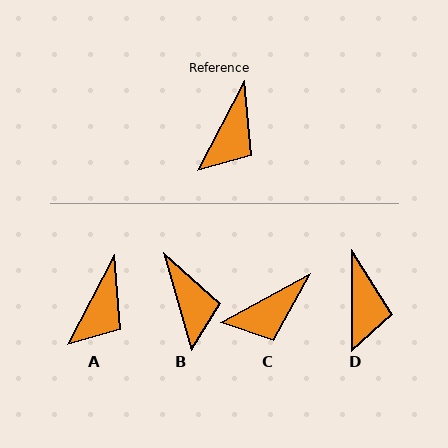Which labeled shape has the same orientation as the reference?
A.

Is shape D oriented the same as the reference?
No, it is off by about 27 degrees.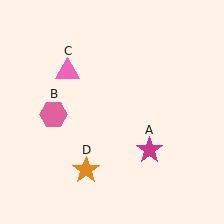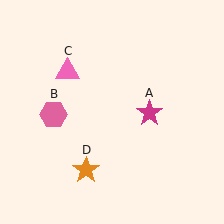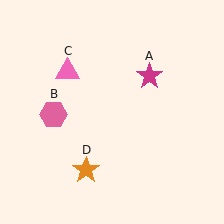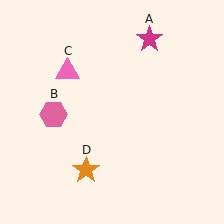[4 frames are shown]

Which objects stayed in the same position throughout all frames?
Pink hexagon (object B) and pink triangle (object C) and orange star (object D) remained stationary.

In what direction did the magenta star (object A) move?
The magenta star (object A) moved up.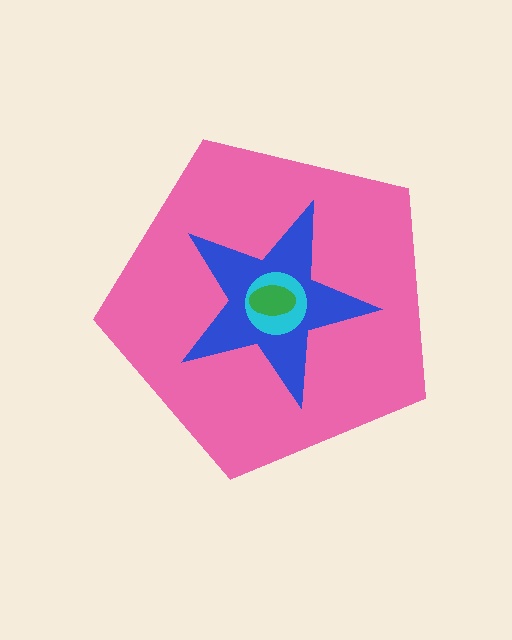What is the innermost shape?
The green ellipse.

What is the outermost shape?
The pink pentagon.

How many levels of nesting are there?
4.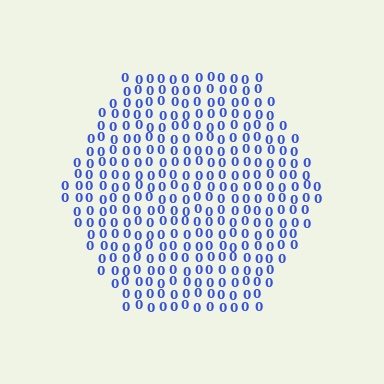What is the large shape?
The large shape is a hexagon.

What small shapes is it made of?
It is made of small digit 0's.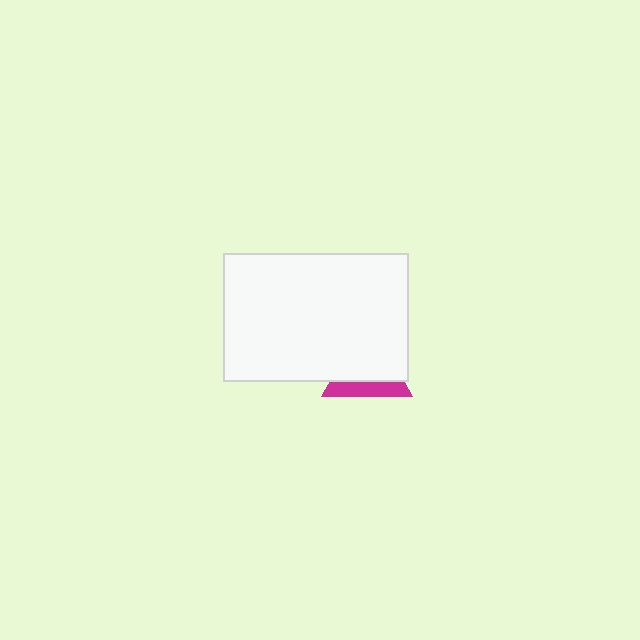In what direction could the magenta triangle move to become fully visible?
The magenta triangle could move down. That would shift it out from behind the white rectangle entirely.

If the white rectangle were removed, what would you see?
You would see the complete magenta triangle.